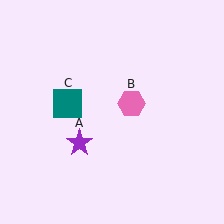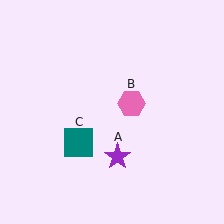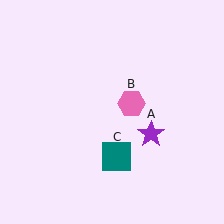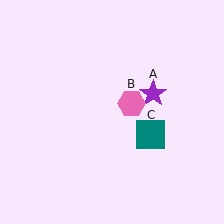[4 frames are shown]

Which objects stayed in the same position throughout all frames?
Pink hexagon (object B) remained stationary.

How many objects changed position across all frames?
2 objects changed position: purple star (object A), teal square (object C).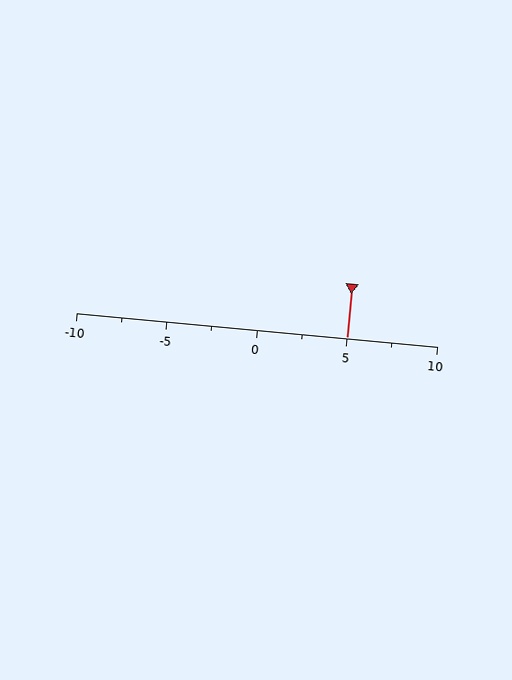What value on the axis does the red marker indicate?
The marker indicates approximately 5.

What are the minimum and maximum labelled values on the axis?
The axis runs from -10 to 10.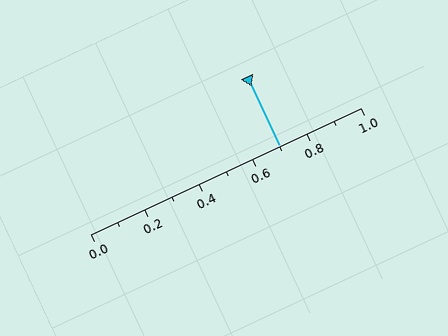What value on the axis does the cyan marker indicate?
The marker indicates approximately 0.7.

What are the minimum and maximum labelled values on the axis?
The axis runs from 0.0 to 1.0.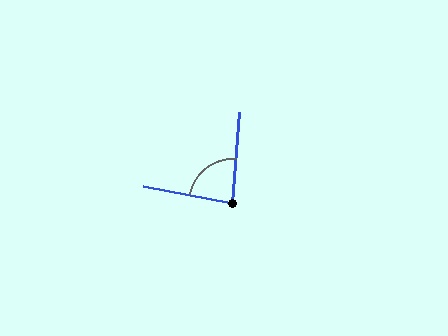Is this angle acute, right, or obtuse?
It is acute.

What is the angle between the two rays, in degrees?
Approximately 83 degrees.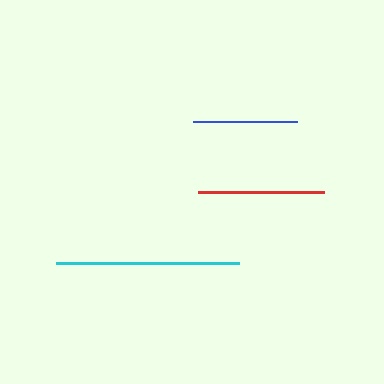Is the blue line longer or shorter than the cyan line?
The cyan line is longer than the blue line.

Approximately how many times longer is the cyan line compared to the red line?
The cyan line is approximately 1.5 times the length of the red line.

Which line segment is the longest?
The cyan line is the longest at approximately 184 pixels.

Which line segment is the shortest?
The blue line is the shortest at approximately 105 pixels.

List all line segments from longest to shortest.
From longest to shortest: cyan, red, blue.